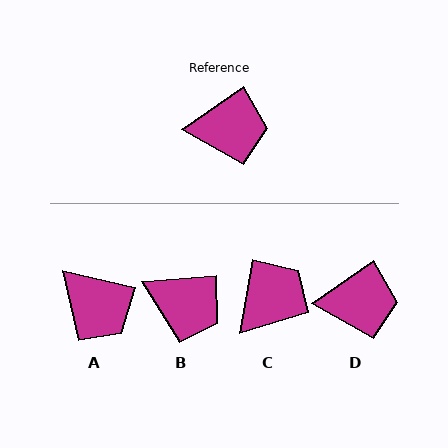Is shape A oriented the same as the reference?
No, it is off by about 47 degrees.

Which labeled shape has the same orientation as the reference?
D.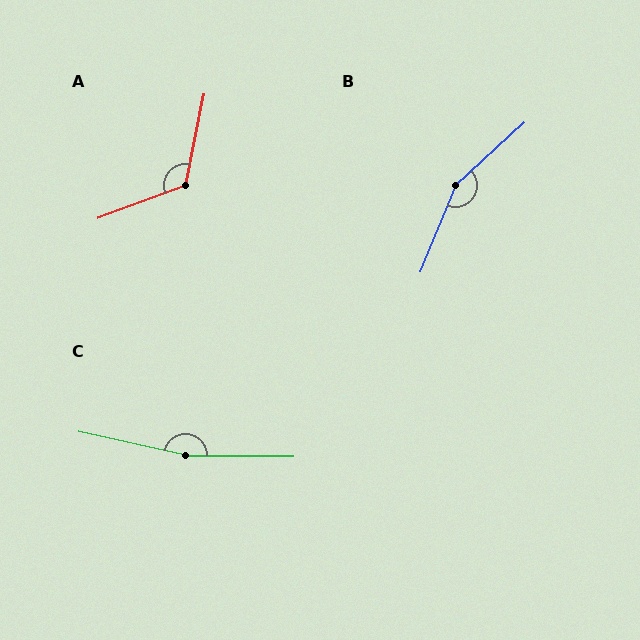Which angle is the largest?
C, at approximately 168 degrees.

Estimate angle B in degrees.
Approximately 155 degrees.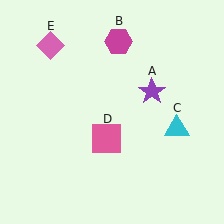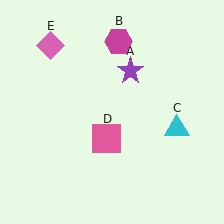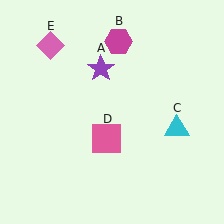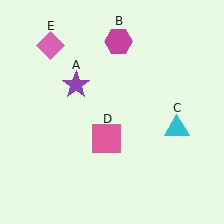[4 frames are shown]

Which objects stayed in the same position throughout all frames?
Magenta hexagon (object B) and cyan triangle (object C) and pink square (object D) and pink diamond (object E) remained stationary.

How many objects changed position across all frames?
1 object changed position: purple star (object A).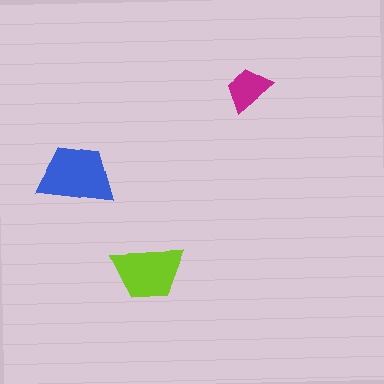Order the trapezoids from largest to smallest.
the blue one, the lime one, the magenta one.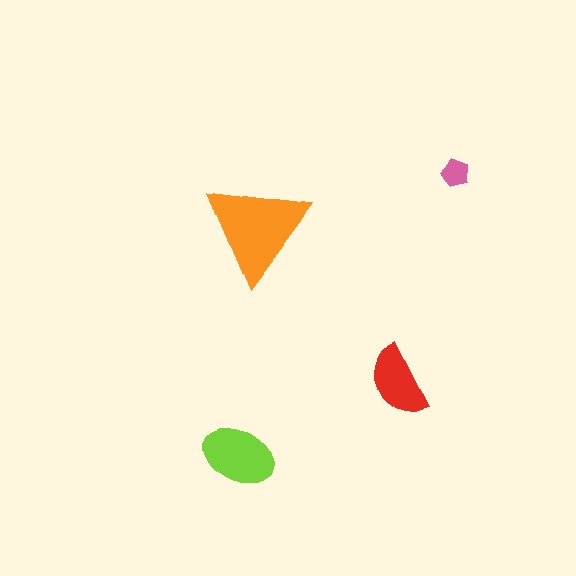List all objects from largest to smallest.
The orange triangle, the lime ellipse, the red semicircle, the pink pentagon.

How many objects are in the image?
There are 4 objects in the image.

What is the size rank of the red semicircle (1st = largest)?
3rd.